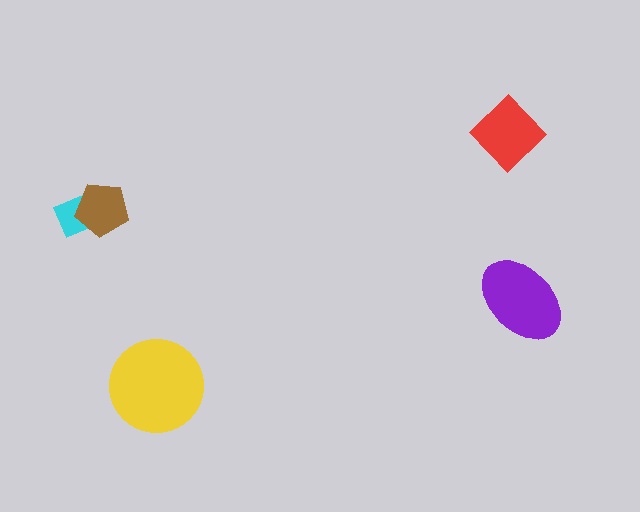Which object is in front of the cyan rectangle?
The brown pentagon is in front of the cyan rectangle.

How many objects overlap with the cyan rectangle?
1 object overlaps with the cyan rectangle.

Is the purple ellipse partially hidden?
No, no other shape covers it.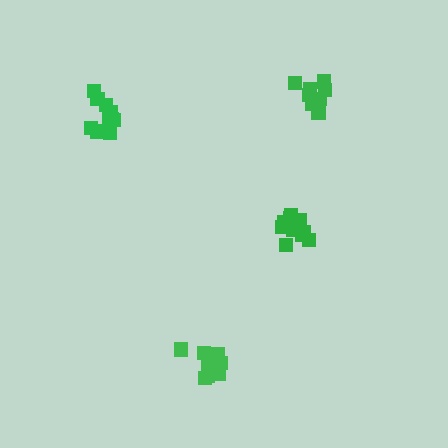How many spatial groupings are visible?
There are 4 spatial groupings.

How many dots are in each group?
Group 1: 10 dots, Group 2: 10 dots, Group 3: 9 dots, Group 4: 10 dots (39 total).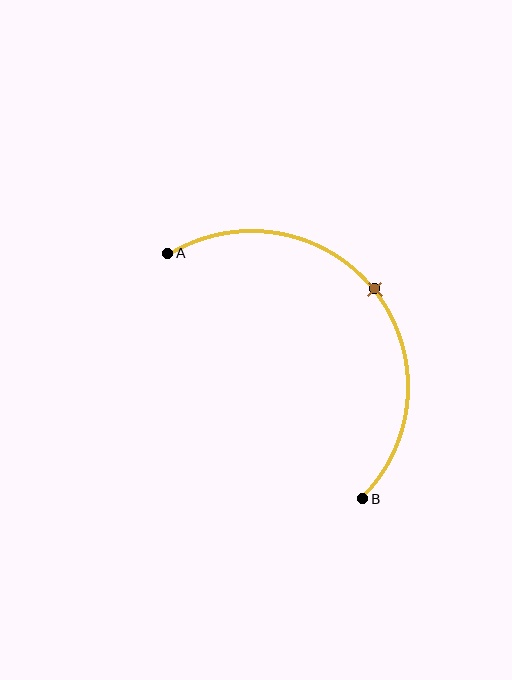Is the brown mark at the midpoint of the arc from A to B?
Yes. The brown mark lies on the arc at equal arc-length from both A and B — it is the arc midpoint.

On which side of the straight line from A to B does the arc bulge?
The arc bulges above and to the right of the straight line connecting A and B.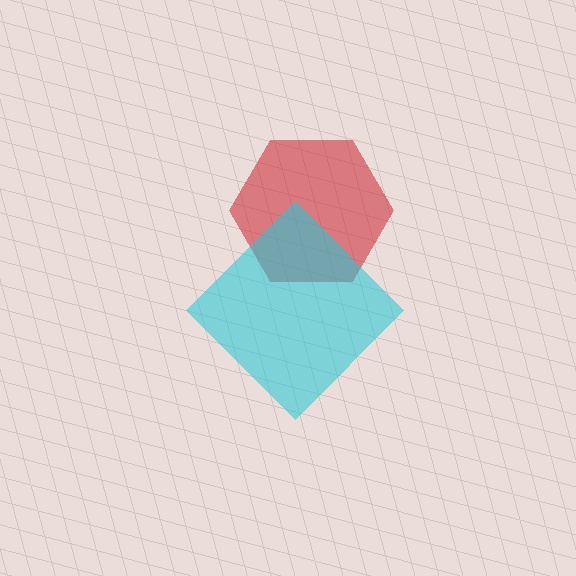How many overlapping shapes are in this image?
There are 2 overlapping shapes in the image.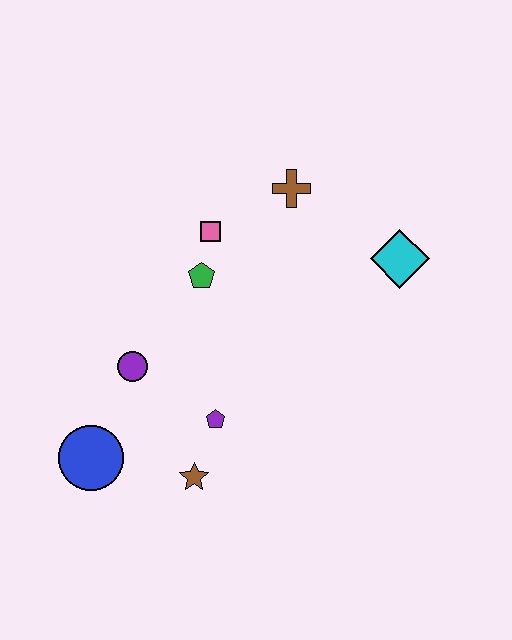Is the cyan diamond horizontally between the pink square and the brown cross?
No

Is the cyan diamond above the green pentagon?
Yes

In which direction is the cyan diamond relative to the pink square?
The cyan diamond is to the right of the pink square.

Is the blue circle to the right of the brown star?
No